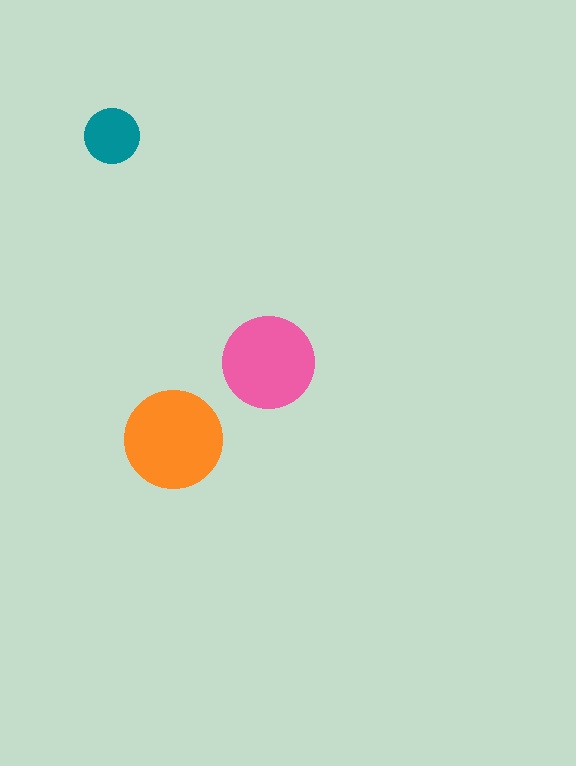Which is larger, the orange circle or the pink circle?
The orange one.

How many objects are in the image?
There are 3 objects in the image.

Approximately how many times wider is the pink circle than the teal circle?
About 1.5 times wider.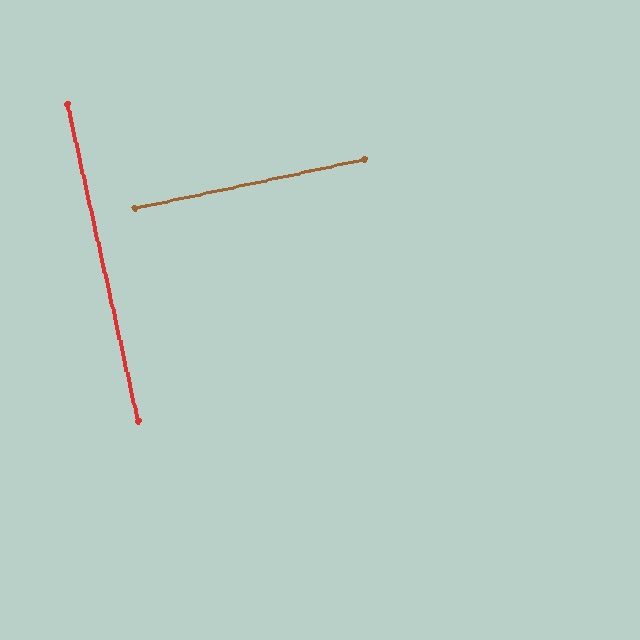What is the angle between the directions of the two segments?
Approximately 90 degrees.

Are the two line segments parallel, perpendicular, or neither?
Perpendicular — they meet at approximately 90°.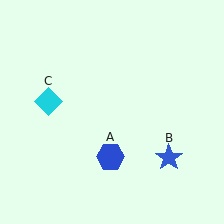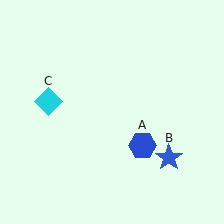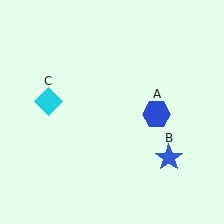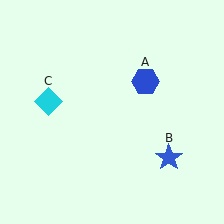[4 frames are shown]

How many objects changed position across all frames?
1 object changed position: blue hexagon (object A).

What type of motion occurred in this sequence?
The blue hexagon (object A) rotated counterclockwise around the center of the scene.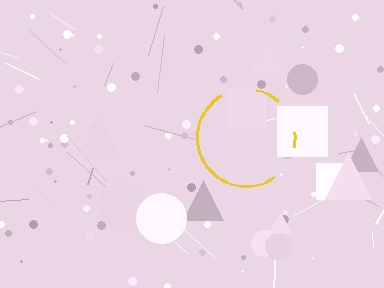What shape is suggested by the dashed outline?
The dashed outline suggests a circle.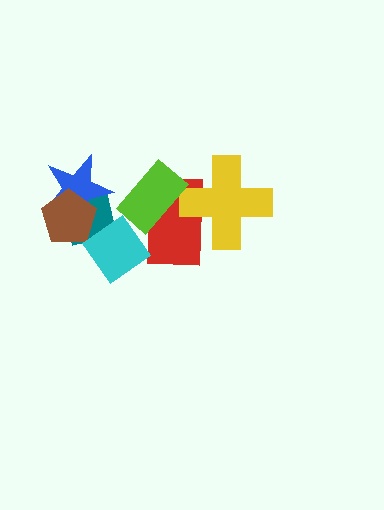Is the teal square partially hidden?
Yes, it is partially covered by another shape.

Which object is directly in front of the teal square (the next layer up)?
The blue star is directly in front of the teal square.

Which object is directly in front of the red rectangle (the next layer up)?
The yellow cross is directly in front of the red rectangle.